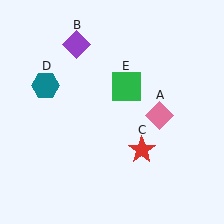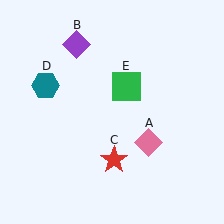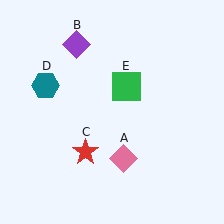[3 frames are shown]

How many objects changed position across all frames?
2 objects changed position: pink diamond (object A), red star (object C).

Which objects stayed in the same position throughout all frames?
Purple diamond (object B) and teal hexagon (object D) and green square (object E) remained stationary.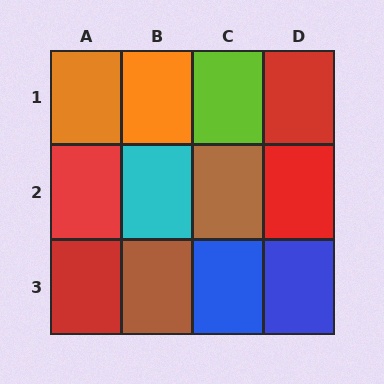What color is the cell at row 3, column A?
Red.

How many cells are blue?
2 cells are blue.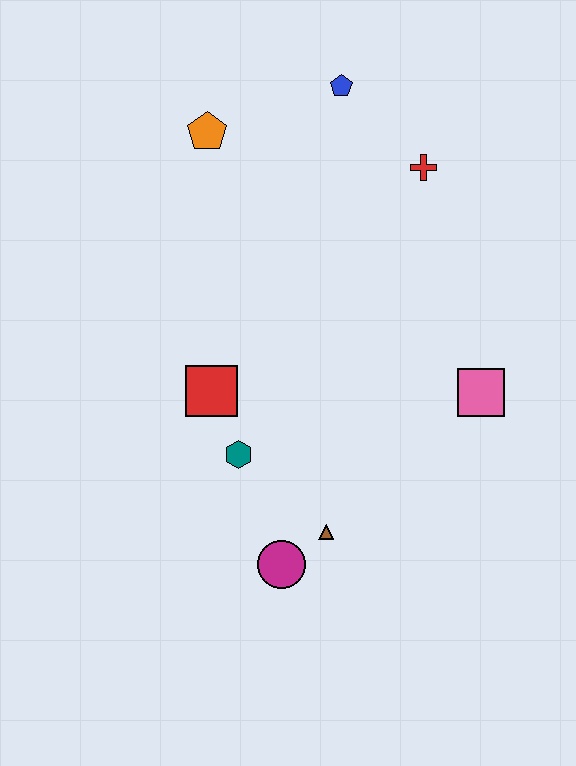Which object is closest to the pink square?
The brown triangle is closest to the pink square.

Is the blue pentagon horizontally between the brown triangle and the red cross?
Yes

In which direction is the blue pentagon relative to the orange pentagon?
The blue pentagon is to the right of the orange pentagon.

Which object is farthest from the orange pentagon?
The magenta circle is farthest from the orange pentagon.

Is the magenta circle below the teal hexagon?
Yes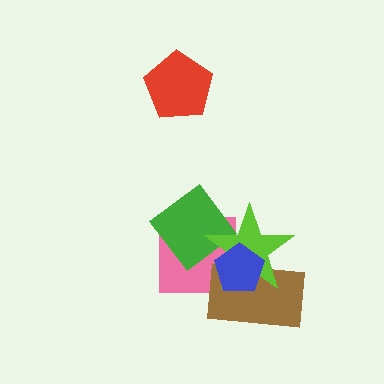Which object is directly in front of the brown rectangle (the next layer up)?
The lime star is directly in front of the brown rectangle.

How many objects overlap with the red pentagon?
0 objects overlap with the red pentagon.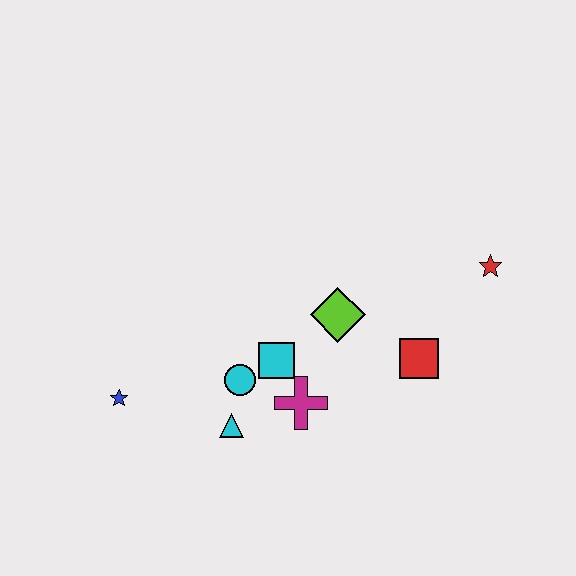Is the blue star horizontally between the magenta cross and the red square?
No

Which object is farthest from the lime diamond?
The blue star is farthest from the lime diamond.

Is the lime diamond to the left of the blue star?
No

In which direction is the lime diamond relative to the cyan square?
The lime diamond is to the right of the cyan square.